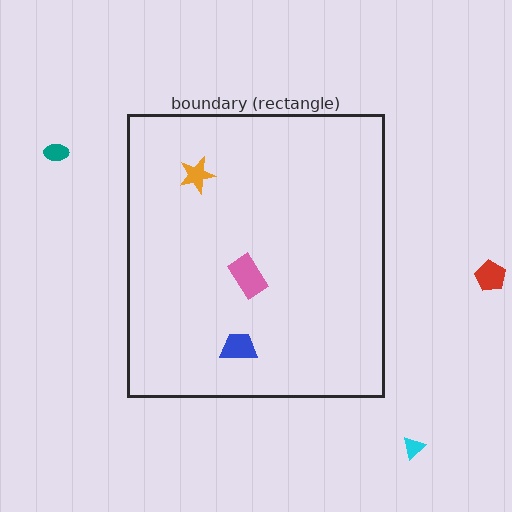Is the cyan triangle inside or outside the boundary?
Outside.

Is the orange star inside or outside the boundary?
Inside.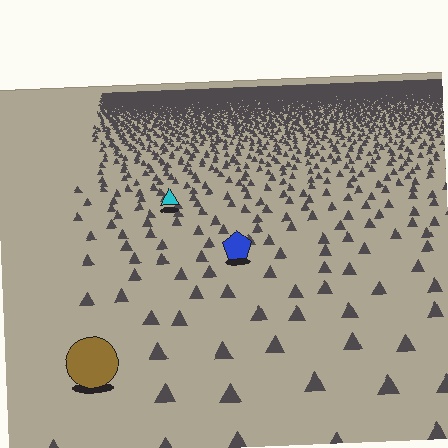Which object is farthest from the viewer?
The cyan triangle is farthest from the viewer. It appears smaller and the ground texture around it is denser.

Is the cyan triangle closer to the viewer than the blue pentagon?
No. The blue pentagon is closer — you can tell from the texture gradient: the ground texture is coarser near it.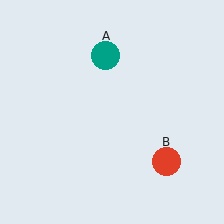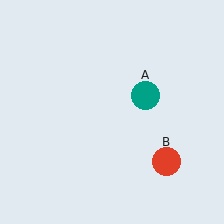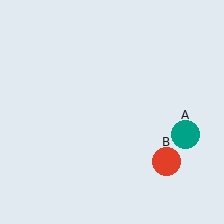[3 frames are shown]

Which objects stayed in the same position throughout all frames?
Red circle (object B) remained stationary.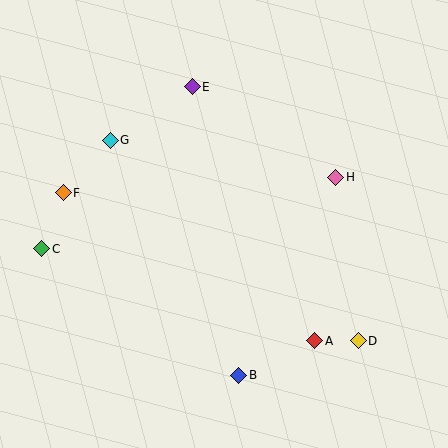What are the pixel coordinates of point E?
Point E is at (192, 87).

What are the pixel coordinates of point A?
Point A is at (315, 341).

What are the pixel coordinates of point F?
Point F is at (63, 193).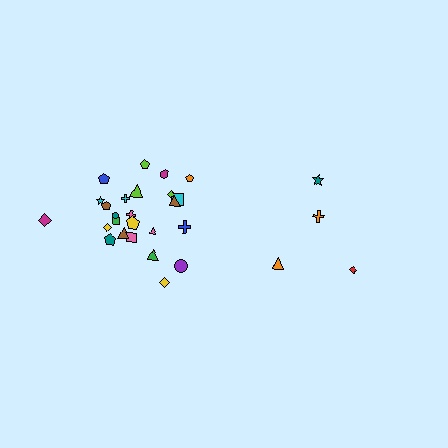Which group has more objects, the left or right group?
The left group.